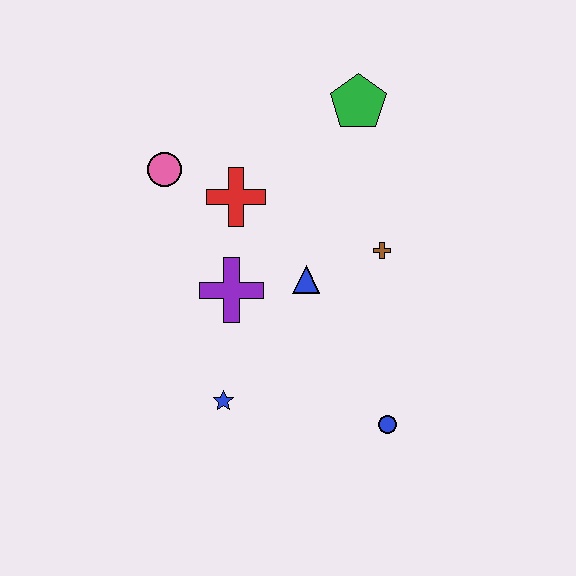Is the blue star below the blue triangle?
Yes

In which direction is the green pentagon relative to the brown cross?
The green pentagon is above the brown cross.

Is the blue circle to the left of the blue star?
No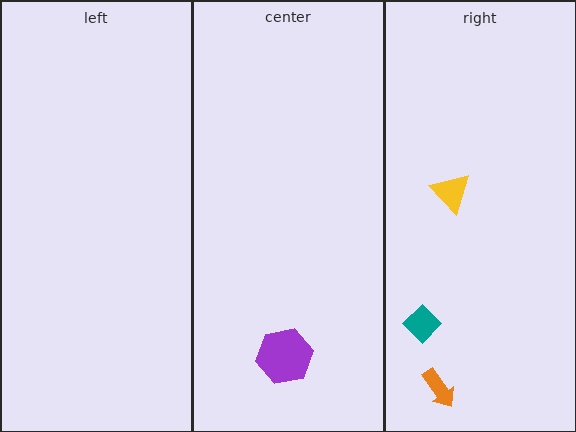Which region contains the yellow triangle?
The right region.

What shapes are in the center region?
The purple hexagon.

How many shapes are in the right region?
3.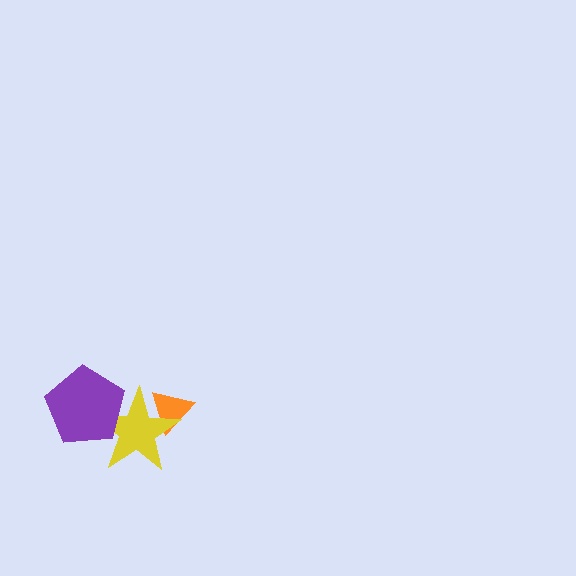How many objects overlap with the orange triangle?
1 object overlaps with the orange triangle.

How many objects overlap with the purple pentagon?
1 object overlaps with the purple pentagon.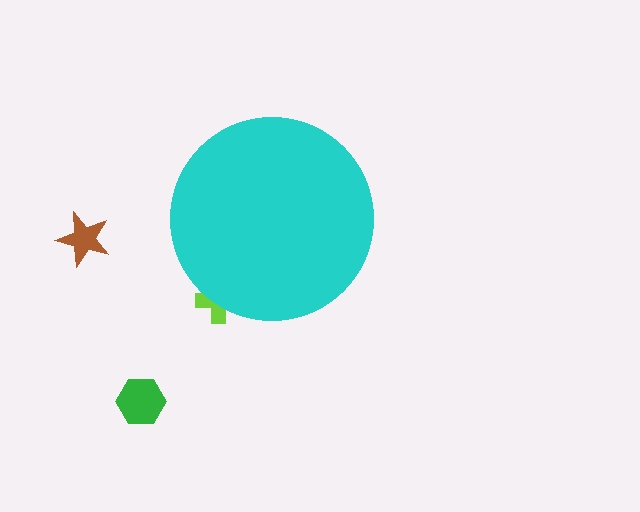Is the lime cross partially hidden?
Yes, the lime cross is partially hidden behind the cyan circle.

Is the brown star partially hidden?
No, the brown star is fully visible.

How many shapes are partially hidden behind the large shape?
1 shape is partially hidden.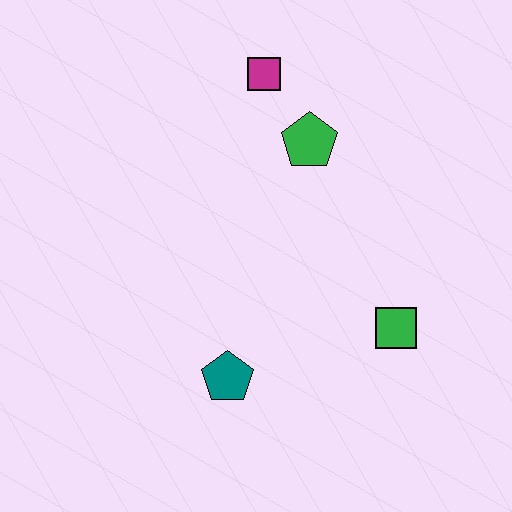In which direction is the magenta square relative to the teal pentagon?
The magenta square is above the teal pentagon.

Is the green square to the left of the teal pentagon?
No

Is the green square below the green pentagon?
Yes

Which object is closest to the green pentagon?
The magenta square is closest to the green pentagon.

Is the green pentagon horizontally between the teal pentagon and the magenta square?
No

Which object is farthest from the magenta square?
The teal pentagon is farthest from the magenta square.